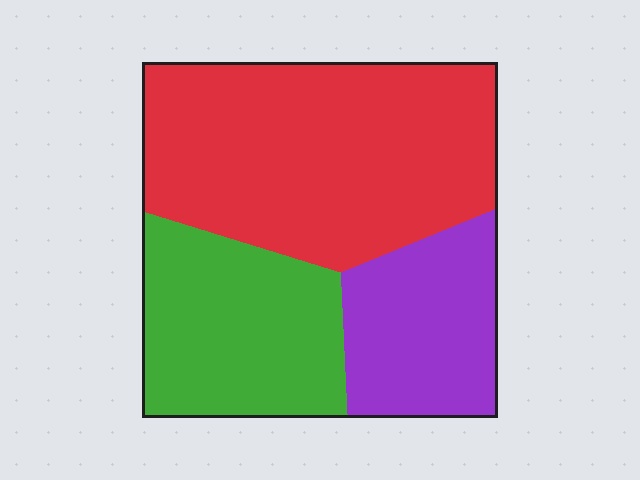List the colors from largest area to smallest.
From largest to smallest: red, green, purple.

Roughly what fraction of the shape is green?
Green takes up between a sixth and a third of the shape.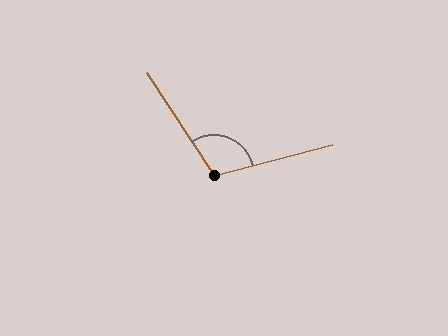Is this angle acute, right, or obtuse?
It is obtuse.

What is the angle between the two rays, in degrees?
Approximately 108 degrees.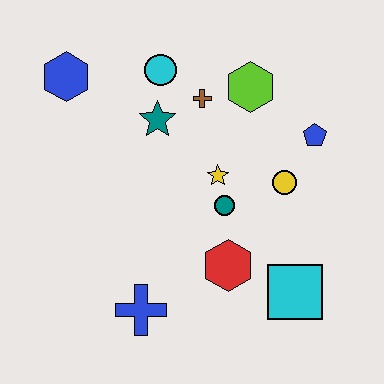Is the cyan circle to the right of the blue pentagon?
No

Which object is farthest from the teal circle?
The blue hexagon is farthest from the teal circle.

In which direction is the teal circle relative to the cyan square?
The teal circle is above the cyan square.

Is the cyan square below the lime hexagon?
Yes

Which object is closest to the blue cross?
The red hexagon is closest to the blue cross.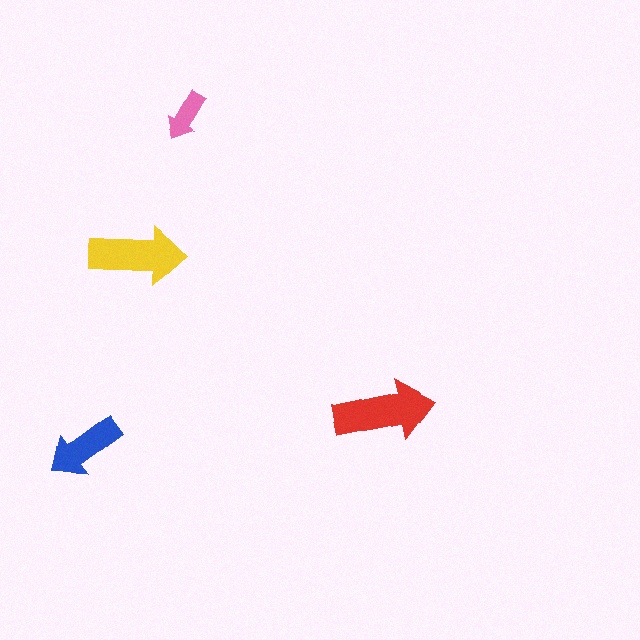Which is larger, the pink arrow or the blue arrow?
The blue one.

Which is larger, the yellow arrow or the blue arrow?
The yellow one.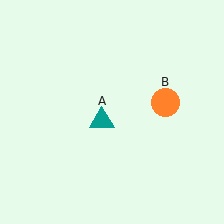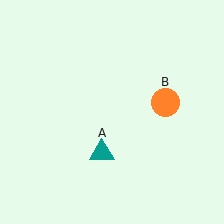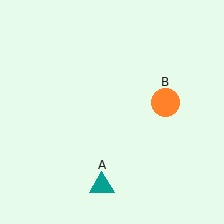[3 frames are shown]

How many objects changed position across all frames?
1 object changed position: teal triangle (object A).